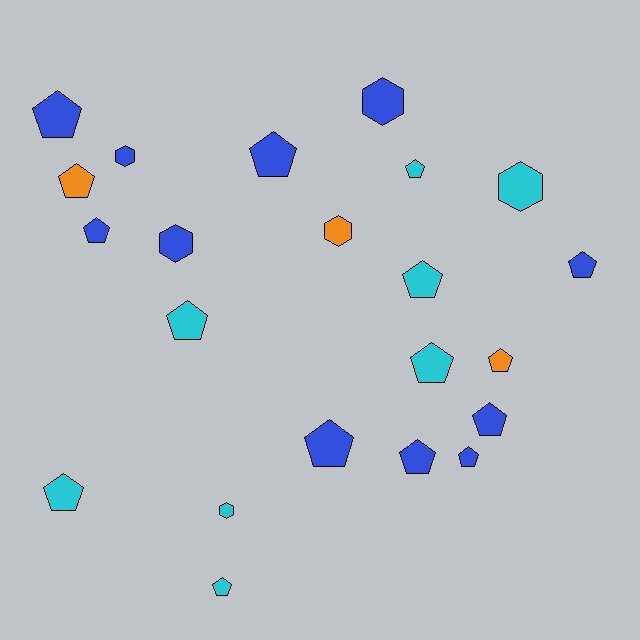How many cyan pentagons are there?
There are 6 cyan pentagons.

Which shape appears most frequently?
Pentagon, with 16 objects.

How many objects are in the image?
There are 22 objects.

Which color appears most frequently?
Blue, with 11 objects.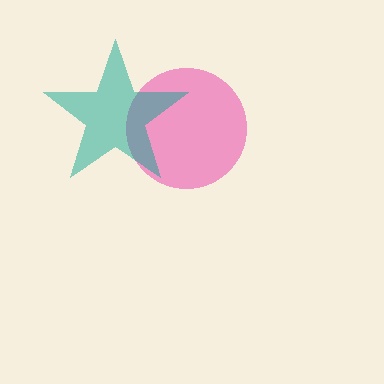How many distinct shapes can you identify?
There are 2 distinct shapes: a pink circle, a teal star.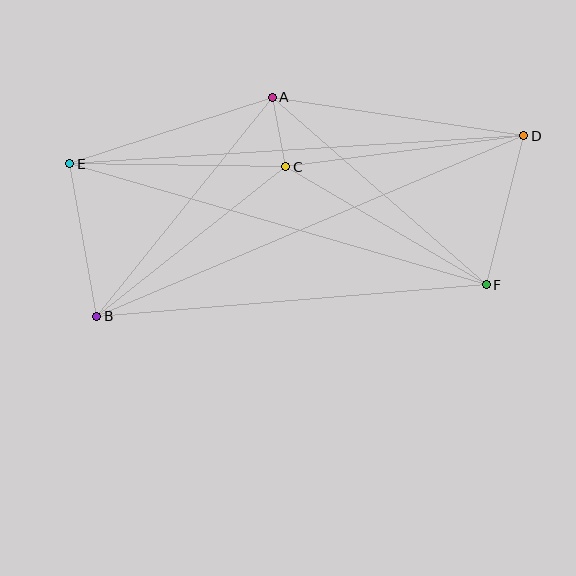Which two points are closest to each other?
Points A and C are closest to each other.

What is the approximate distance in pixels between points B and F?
The distance between B and F is approximately 391 pixels.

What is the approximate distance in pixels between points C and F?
The distance between C and F is approximately 233 pixels.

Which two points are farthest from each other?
Points B and D are farthest from each other.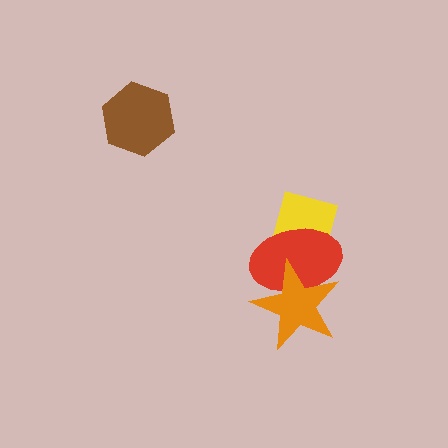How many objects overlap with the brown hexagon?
0 objects overlap with the brown hexagon.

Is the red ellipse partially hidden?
Yes, it is partially covered by another shape.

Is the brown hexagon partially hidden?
No, no other shape covers it.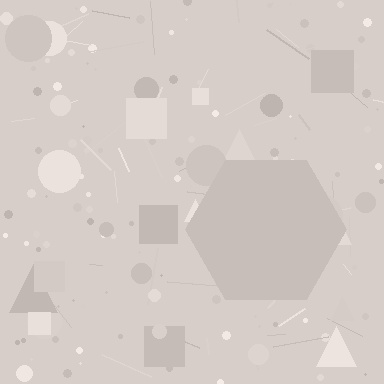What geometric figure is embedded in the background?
A hexagon is embedded in the background.